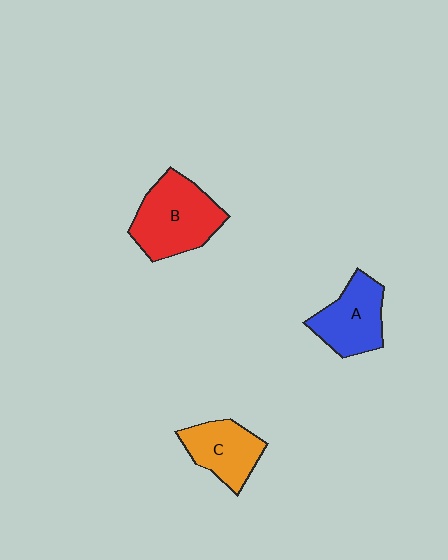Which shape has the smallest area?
Shape C (orange).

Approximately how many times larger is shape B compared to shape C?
Approximately 1.5 times.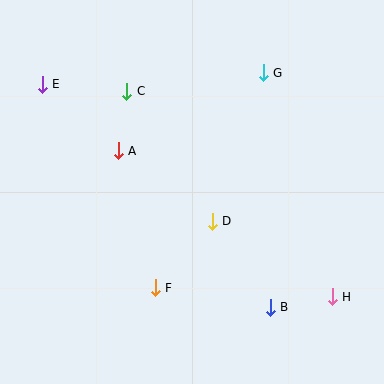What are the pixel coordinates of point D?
Point D is at (212, 221).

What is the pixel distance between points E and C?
The distance between E and C is 85 pixels.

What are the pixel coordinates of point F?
Point F is at (155, 288).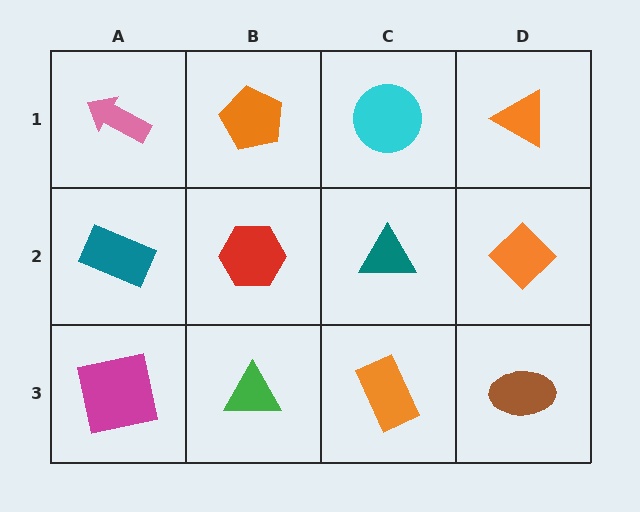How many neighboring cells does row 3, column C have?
3.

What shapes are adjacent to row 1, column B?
A red hexagon (row 2, column B), a pink arrow (row 1, column A), a cyan circle (row 1, column C).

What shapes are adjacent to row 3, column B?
A red hexagon (row 2, column B), a magenta square (row 3, column A), an orange rectangle (row 3, column C).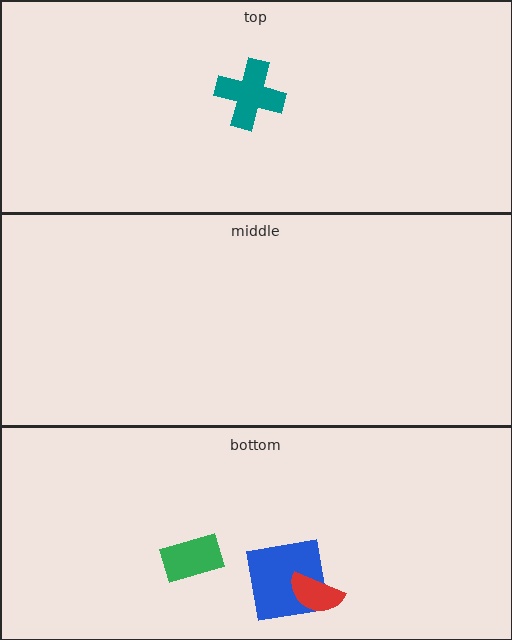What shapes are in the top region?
The teal cross.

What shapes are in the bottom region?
The blue square, the red semicircle, the green rectangle.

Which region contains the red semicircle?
The bottom region.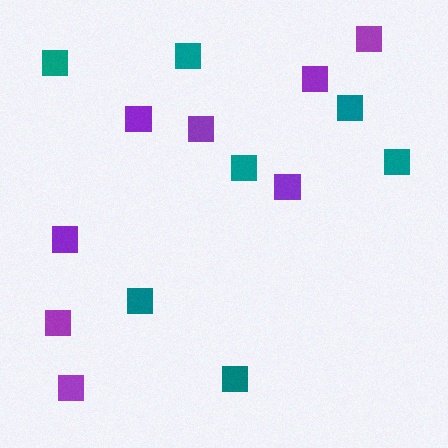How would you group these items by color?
There are 2 groups: one group of teal squares (7) and one group of purple squares (8).